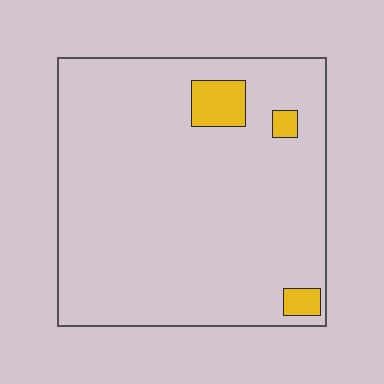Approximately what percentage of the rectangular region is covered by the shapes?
Approximately 5%.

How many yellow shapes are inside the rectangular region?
3.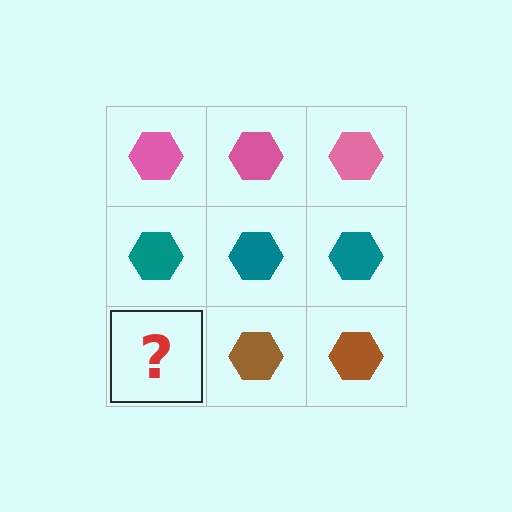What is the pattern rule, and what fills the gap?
The rule is that each row has a consistent color. The gap should be filled with a brown hexagon.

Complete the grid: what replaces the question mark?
The question mark should be replaced with a brown hexagon.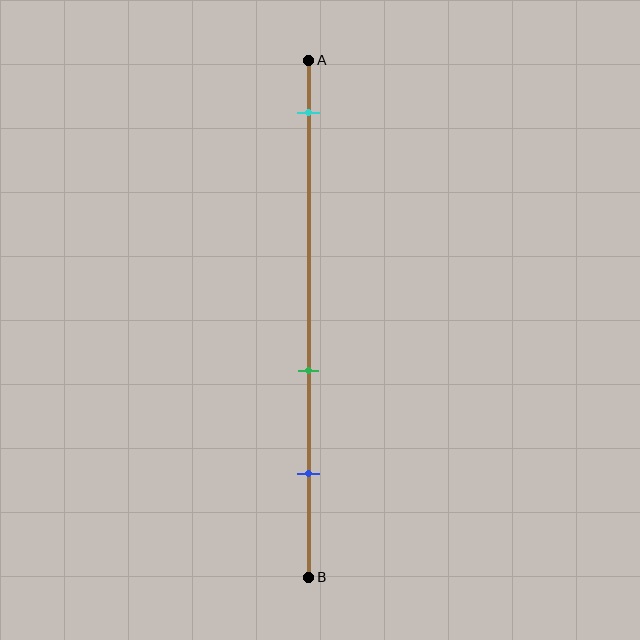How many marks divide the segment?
There are 3 marks dividing the segment.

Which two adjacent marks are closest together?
The green and blue marks are the closest adjacent pair.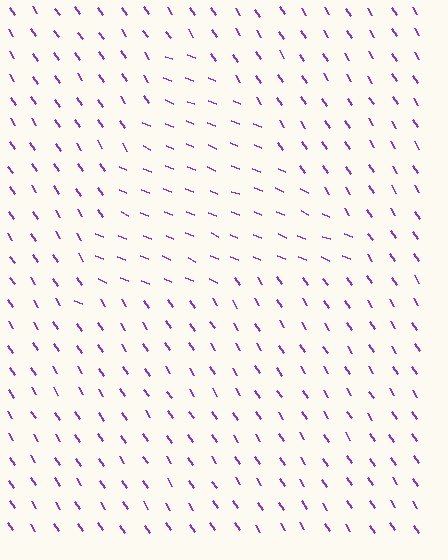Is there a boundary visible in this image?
Yes, there is a texture boundary formed by a change in line orientation.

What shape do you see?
I see a triangle.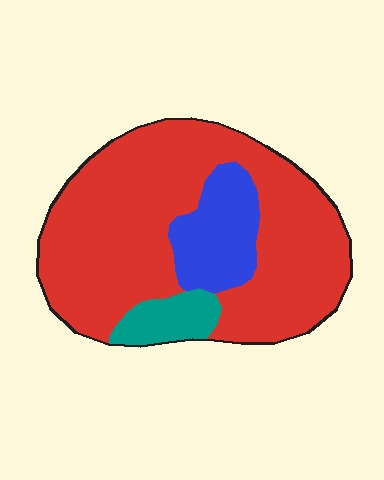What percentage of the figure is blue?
Blue covers about 15% of the figure.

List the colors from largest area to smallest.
From largest to smallest: red, blue, teal.